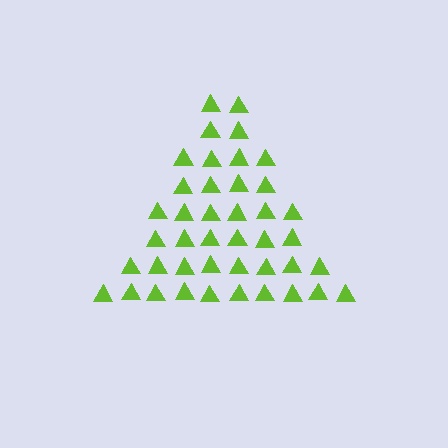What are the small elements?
The small elements are triangles.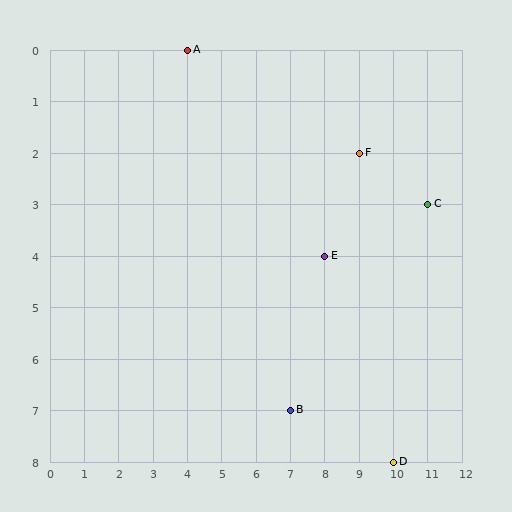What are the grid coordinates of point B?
Point B is at grid coordinates (7, 7).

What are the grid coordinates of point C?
Point C is at grid coordinates (11, 3).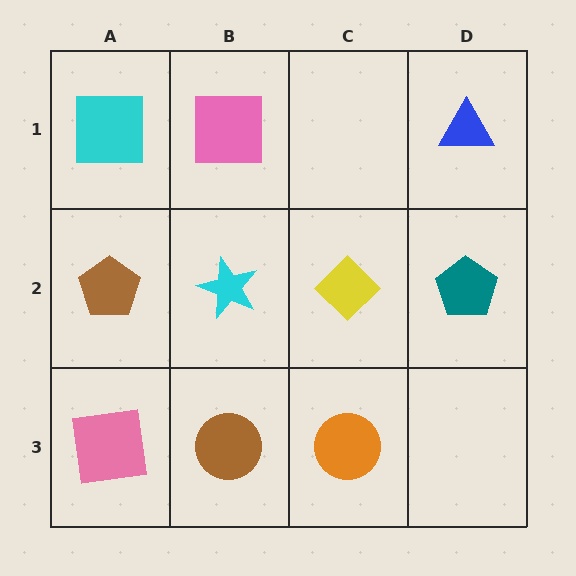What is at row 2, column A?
A brown pentagon.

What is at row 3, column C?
An orange circle.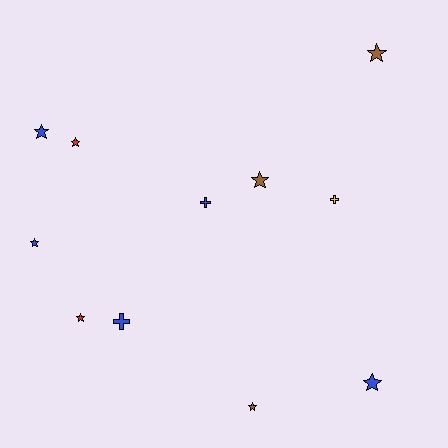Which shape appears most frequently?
Star, with 8 objects.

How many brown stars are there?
There are 3 brown stars.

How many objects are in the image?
There are 11 objects.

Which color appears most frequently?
Blue, with 5 objects.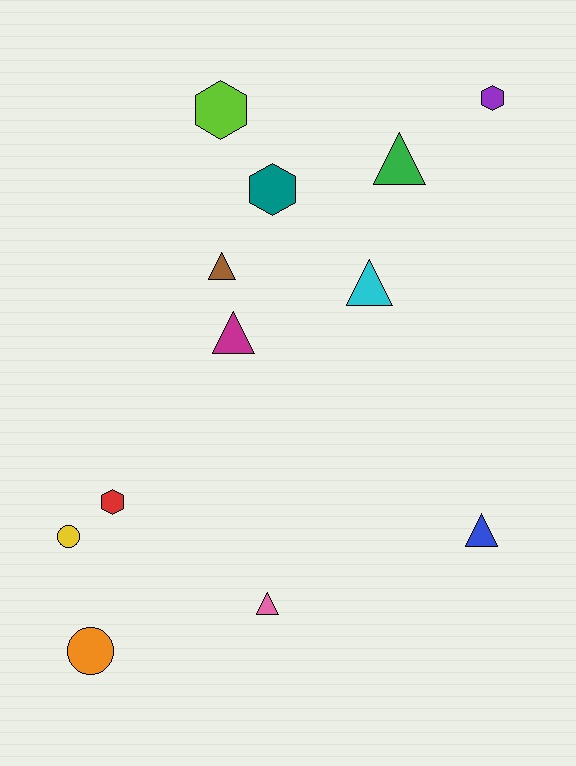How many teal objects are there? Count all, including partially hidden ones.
There is 1 teal object.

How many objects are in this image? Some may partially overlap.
There are 12 objects.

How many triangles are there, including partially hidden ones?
There are 6 triangles.